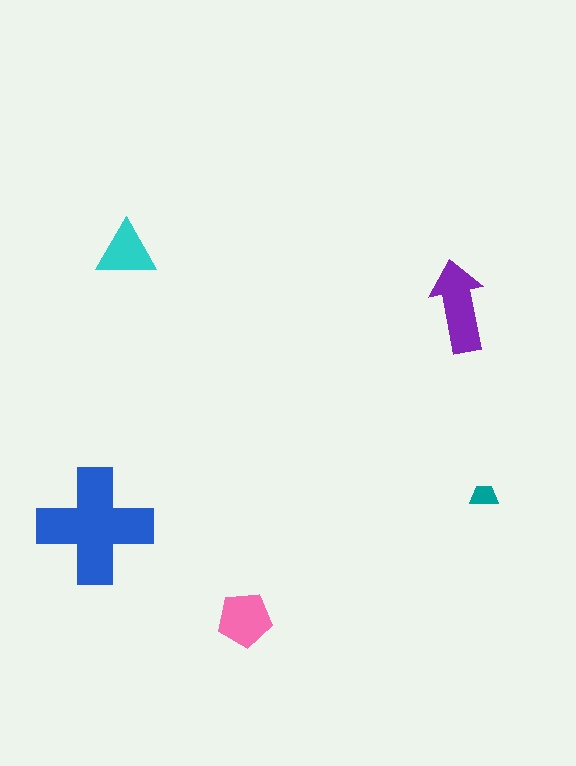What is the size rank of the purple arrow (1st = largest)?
2nd.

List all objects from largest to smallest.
The blue cross, the purple arrow, the pink pentagon, the cyan triangle, the teal trapezoid.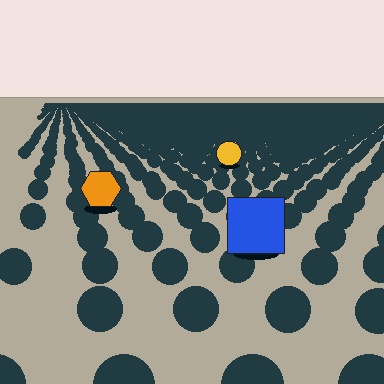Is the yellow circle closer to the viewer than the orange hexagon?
No. The orange hexagon is closer — you can tell from the texture gradient: the ground texture is coarser near it.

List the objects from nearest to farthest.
From nearest to farthest: the blue square, the orange hexagon, the yellow circle.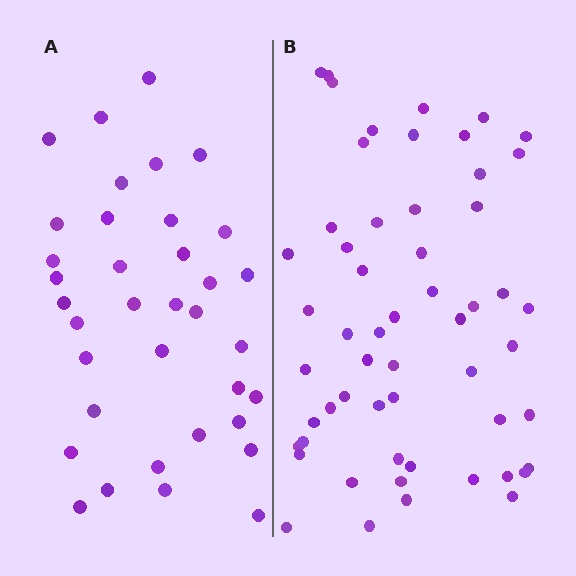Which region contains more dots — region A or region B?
Region B (the right region) has more dots.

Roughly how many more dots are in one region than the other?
Region B has approximately 20 more dots than region A.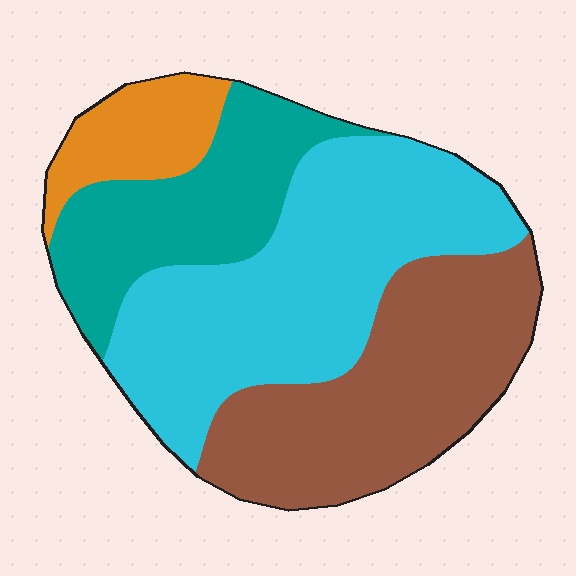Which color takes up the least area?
Orange, at roughly 10%.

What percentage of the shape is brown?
Brown covers 31% of the shape.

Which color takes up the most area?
Cyan, at roughly 40%.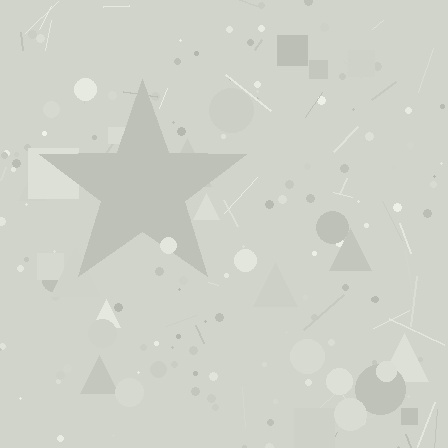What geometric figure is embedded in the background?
A star is embedded in the background.